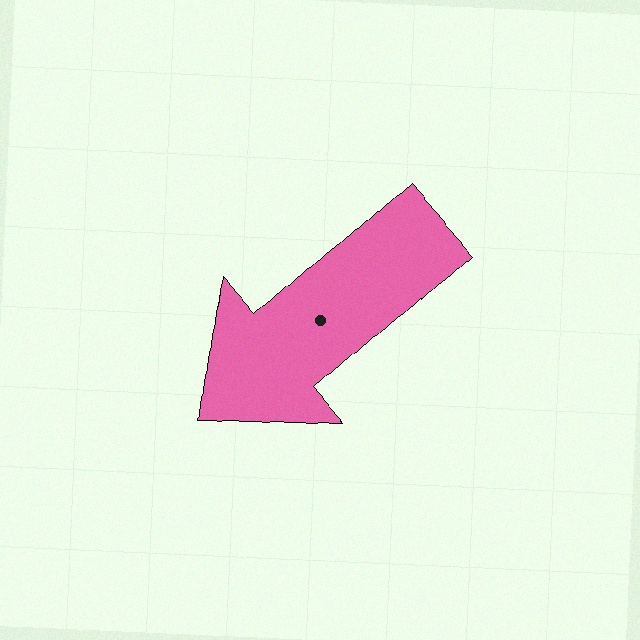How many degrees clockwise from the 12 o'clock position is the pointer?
Approximately 228 degrees.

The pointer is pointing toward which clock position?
Roughly 8 o'clock.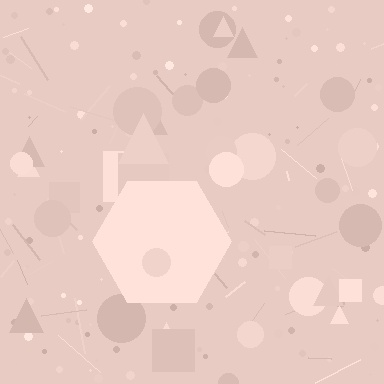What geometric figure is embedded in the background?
A hexagon is embedded in the background.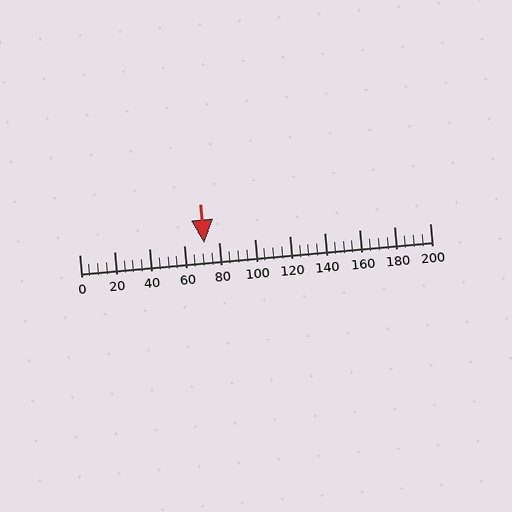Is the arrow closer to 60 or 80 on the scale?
The arrow is closer to 80.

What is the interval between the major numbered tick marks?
The major tick marks are spaced 20 units apart.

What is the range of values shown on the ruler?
The ruler shows values from 0 to 200.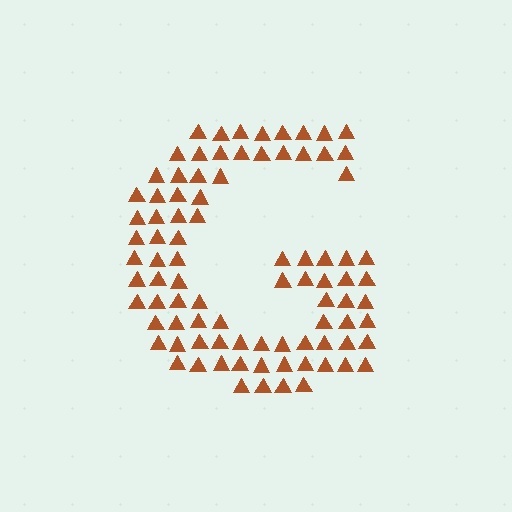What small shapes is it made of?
It is made of small triangles.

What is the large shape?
The large shape is the letter G.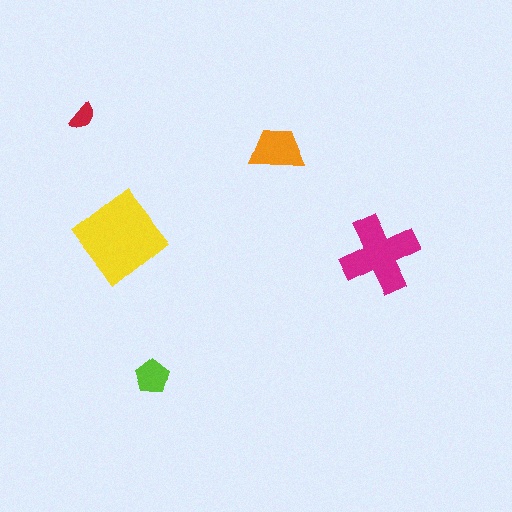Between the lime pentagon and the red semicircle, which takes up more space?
The lime pentagon.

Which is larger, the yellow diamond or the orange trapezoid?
The yellow diamond.